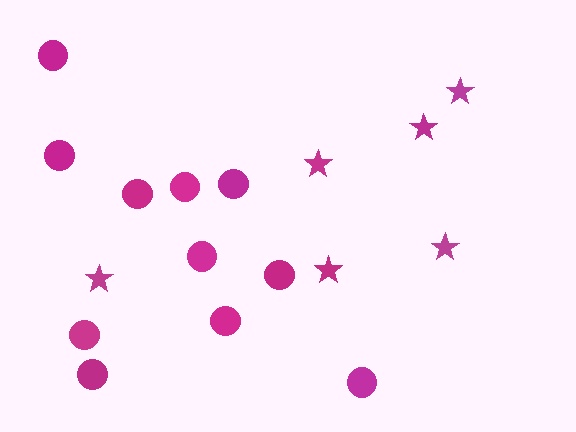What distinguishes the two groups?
There are 2 groups: one group of circles (11) and one group of stars (6).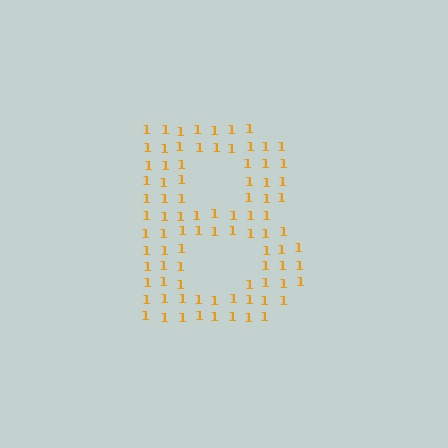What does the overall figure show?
The overall figure shows the letter B.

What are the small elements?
The small elements are digit 1's.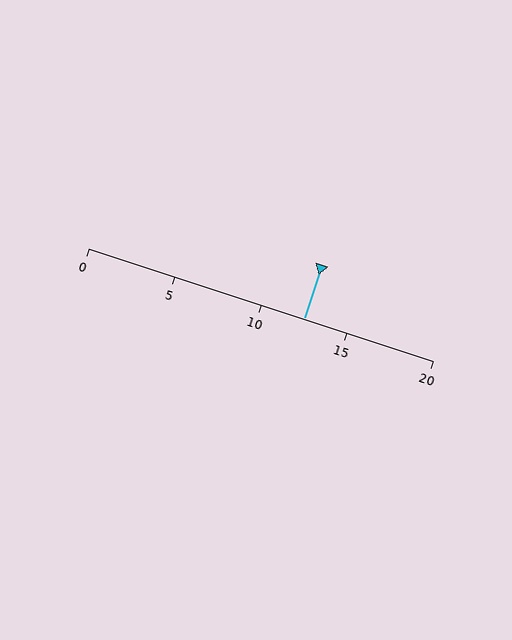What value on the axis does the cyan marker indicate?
The marker indicates approximately 12.5.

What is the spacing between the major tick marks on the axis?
The major ticks are spaced 5 apart.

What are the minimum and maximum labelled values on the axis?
The axis runs from 0 to 20.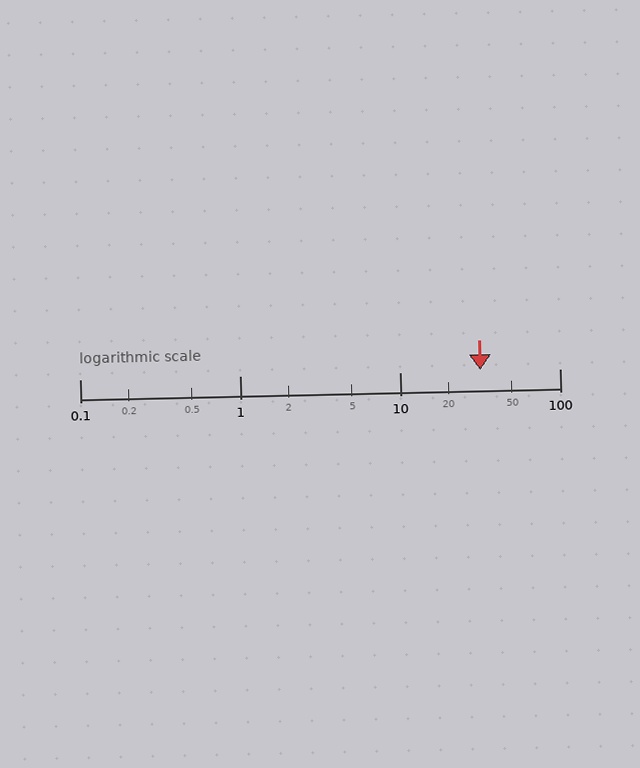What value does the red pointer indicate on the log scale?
The pointer indicates approximately 32.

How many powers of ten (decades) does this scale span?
The scale spans 3 decades, from 0.1 to 100.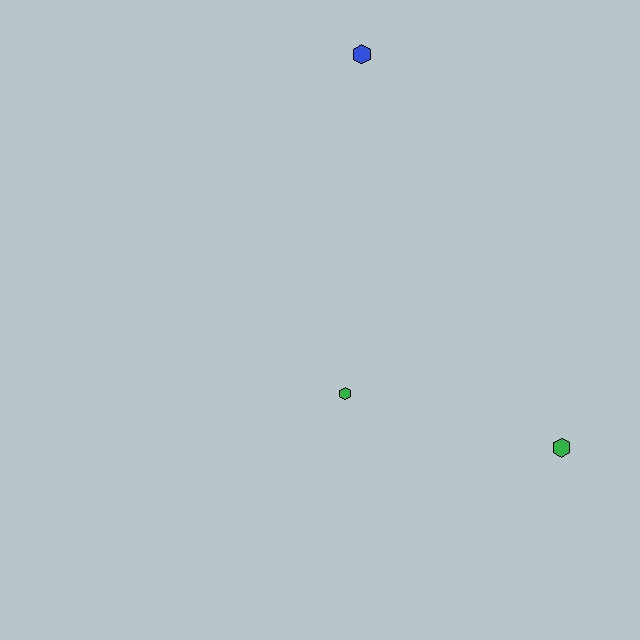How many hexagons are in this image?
There are 3 hexagons.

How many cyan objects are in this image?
There are no cyan objects.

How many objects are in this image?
There are 3 objects.